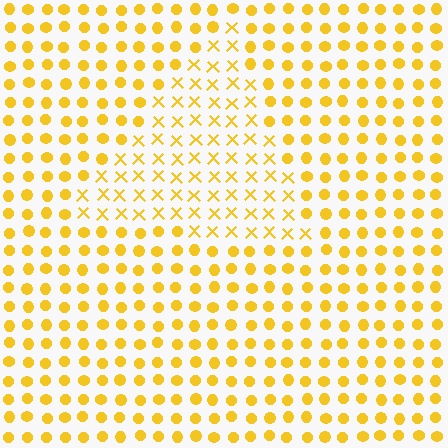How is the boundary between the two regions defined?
The boundary is defined by a change in element shape: X marks inside vs. circles outside. All elements share the same color and spacing.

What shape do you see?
I see a triangle.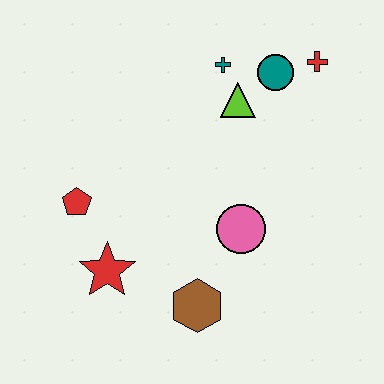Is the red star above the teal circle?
No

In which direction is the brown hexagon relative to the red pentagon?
The brown hexagon is to the right of the red pentagon.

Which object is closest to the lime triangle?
The teal cross is closest to the lime triangle.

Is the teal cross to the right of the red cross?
No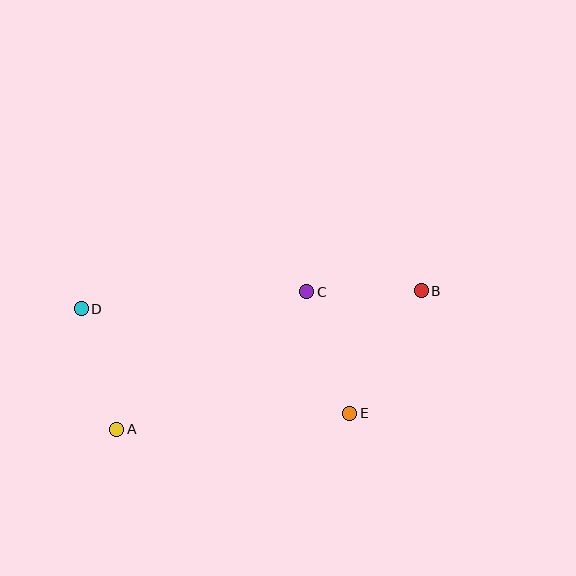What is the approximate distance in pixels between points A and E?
The distance between A and E is approximately 233 pixels.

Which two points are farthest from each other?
Points B and D are farthest from each other.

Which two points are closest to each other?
Points B and C are closest to each other.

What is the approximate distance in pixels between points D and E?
The distance between D and E is approximately 288 pixels.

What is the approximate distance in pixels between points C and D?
The distance between C and D is approximately 226 pixels.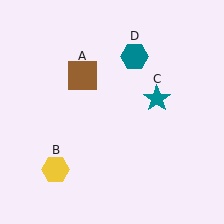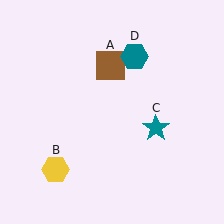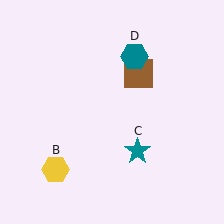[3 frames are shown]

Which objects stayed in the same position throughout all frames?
Yellow hexagon (object B) and teal hexagon (object D) remained stationary.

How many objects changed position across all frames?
2 objects changed position: brown square (object A), teal star (object C).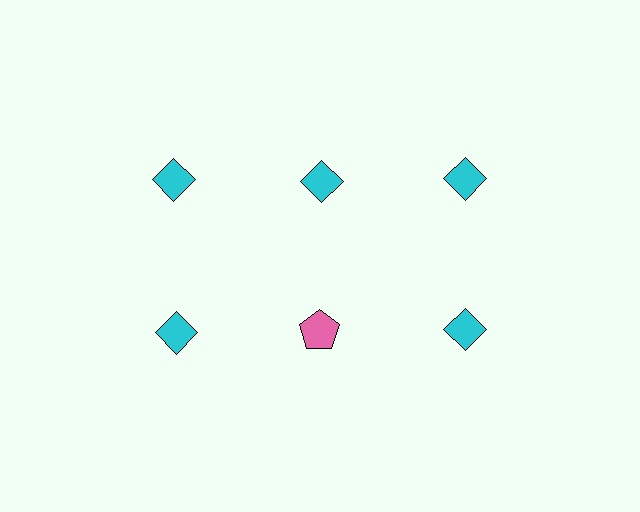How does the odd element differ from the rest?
It differs in both color (pink instead of cyan) and shape (pentagon instead of diamond).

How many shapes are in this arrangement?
There are 6 shapes arranged in a grid pattern.